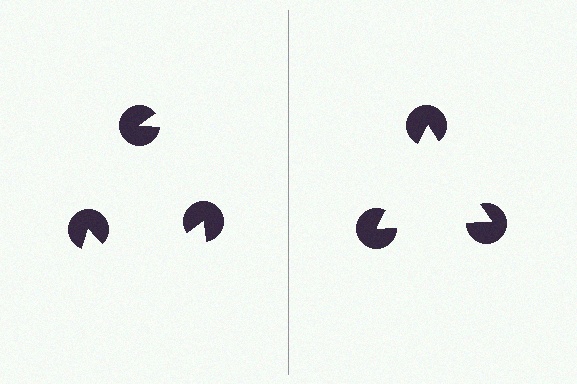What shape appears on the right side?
An illusory triangle.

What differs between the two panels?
The pac-man discs are positioned identically on both sides; only the wedge orientations differ. On the right they align to a triangle; on the left they are misaligned.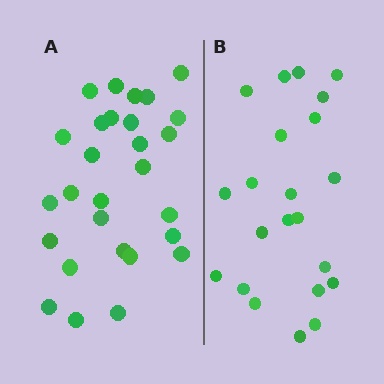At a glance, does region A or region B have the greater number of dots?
Region A (the left region) has more dots.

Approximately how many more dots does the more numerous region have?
Region A has about 6 more dots than region B.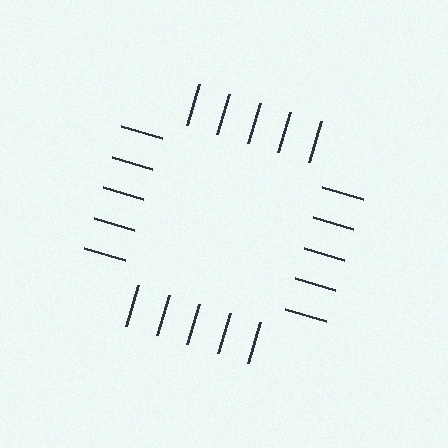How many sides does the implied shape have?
4 sides — the line-ends trace a square.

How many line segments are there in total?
20 — 5 along each of the 4 edges.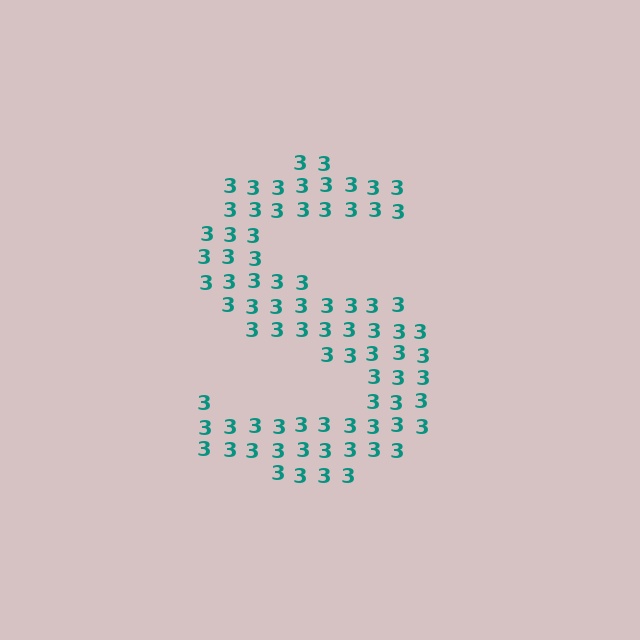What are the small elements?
The small elements are digit 3's.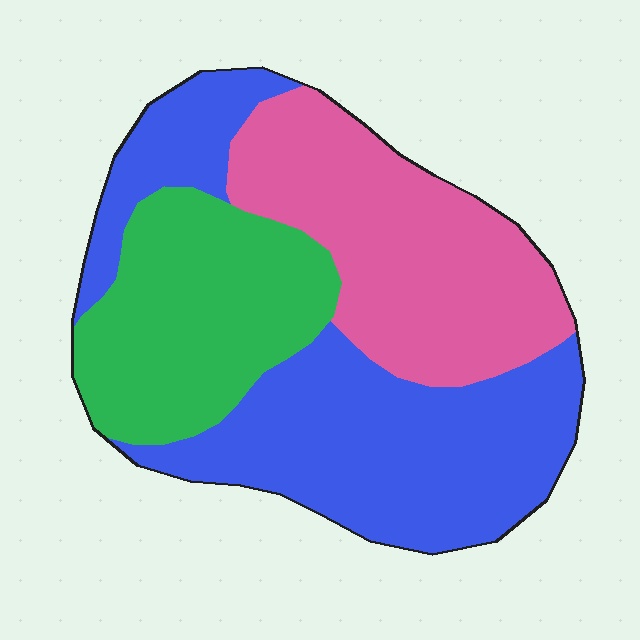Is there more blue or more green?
Blue.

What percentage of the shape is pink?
Pink covers roughly 30% of the shape.